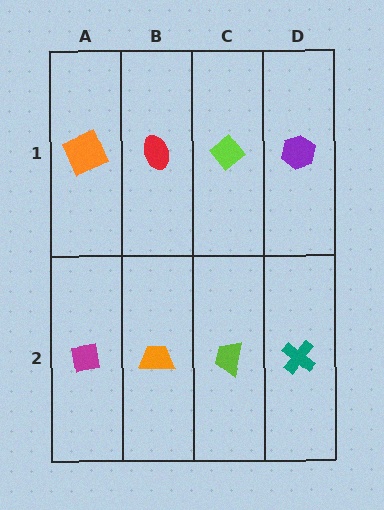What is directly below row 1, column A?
A magenta square.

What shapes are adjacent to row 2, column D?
A purple hexagon (row 1, column D), a lime trapezoid (row 2, column C).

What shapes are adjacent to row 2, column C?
A lime diamond (row 1, column C), an orange trapezoid (row 2, column B), a teal cross (row 2, column D).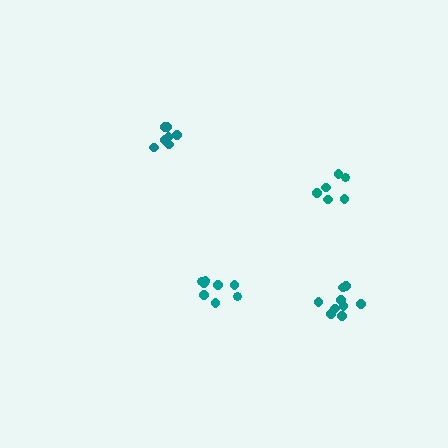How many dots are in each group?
Group 1: 8 dots, Group 2: 9 dots, Group 3: 8 dots, Group 4: 6 dots (31 total).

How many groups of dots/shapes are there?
There are 4 groups.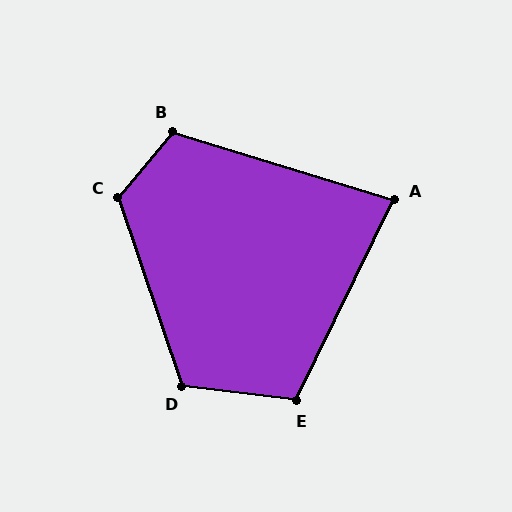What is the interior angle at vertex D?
Approximately 116 degrees (obtuse).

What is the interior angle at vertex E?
Approximately 109 degrees (obtuse).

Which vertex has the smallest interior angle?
A, at approximately 81 degrees.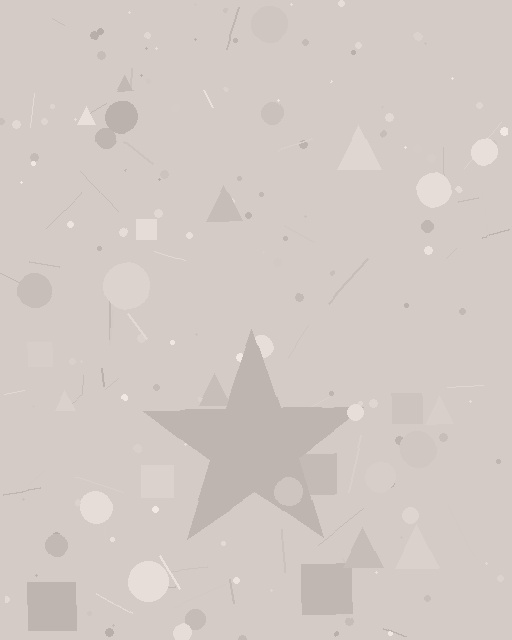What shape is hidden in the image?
A star is hidden in the image.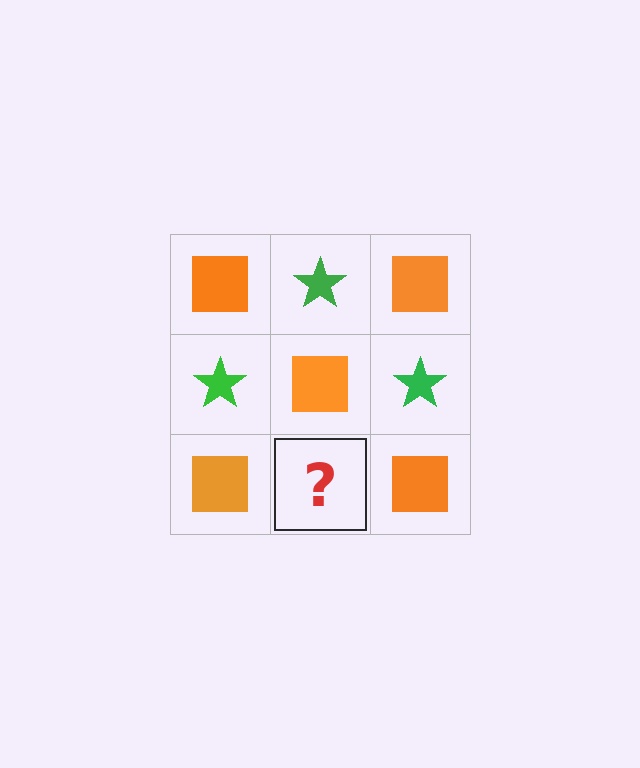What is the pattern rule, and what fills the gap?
The rule is that it alternates orange square and green star in a checkerboard pattern. The gap should be filled with a green star.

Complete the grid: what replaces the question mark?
The question mark should be replaced with a green star.